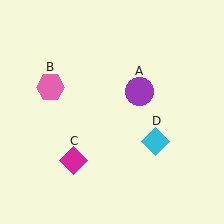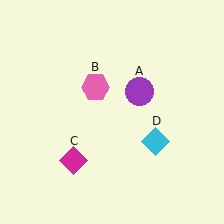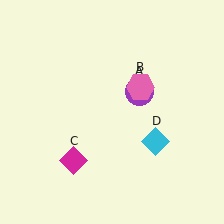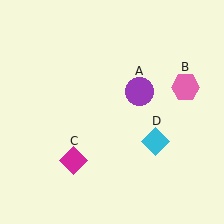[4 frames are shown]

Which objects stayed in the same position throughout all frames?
Purple circle (object A) and magenta diamond (object C) and cyan diamond (object D) remained stationary.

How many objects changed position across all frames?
1 object changed position: pink hexagon (object B).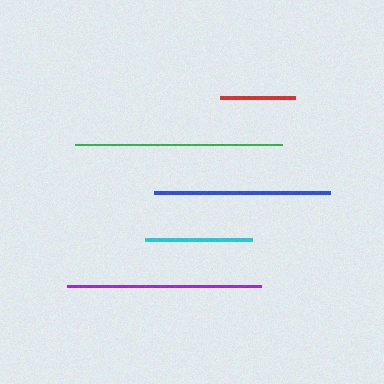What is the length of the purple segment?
The purple segment is approximately 195 pixels long.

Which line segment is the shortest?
The red line is the shortest at approximately 75 pixels.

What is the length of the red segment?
The red segment is approximately 75 pixels long.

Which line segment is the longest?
The green line is the longest at approximately 207 pixels.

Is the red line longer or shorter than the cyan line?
The cyan line is longer than the red line.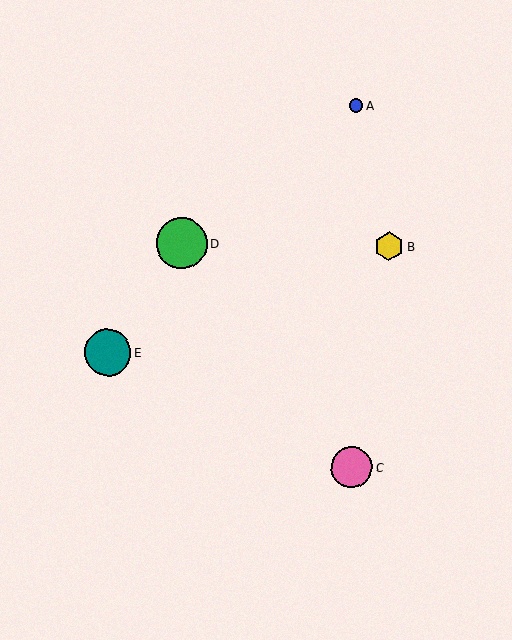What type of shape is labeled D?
Shape D is a green circle.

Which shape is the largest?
The green circle (labeled D) is the largest.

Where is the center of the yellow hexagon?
The center of the yellow hexagon is at (389, 246).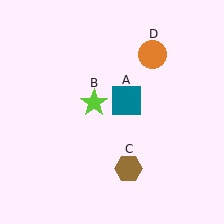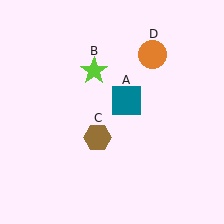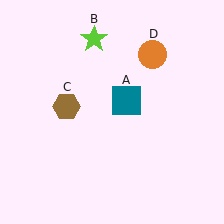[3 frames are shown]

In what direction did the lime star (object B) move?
The lime star (object B) moved up.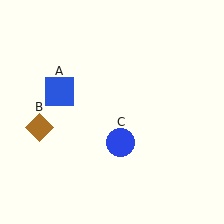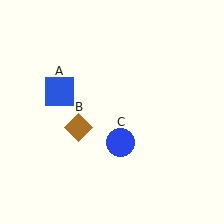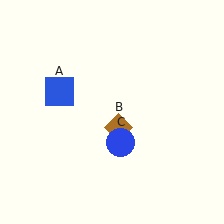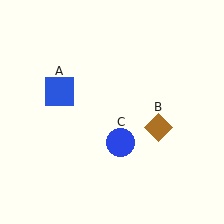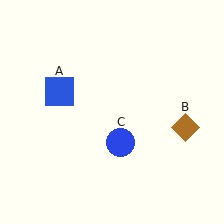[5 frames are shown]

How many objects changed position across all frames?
1 object changed position: brown diamond (object B).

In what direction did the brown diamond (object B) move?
The brown diamond (object B) moved right.